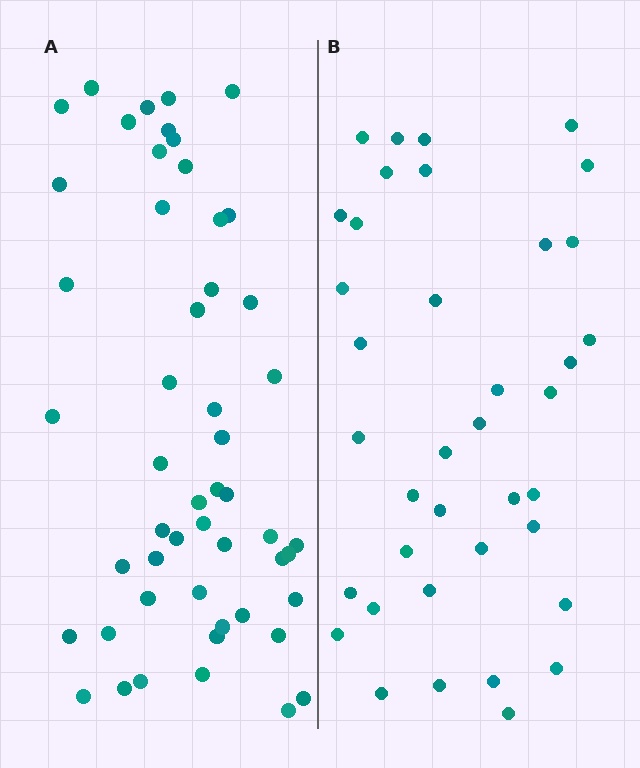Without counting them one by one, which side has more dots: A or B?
Region A (the left region) has more dots.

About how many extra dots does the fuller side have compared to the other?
Region A has approximately 15 more dots than region B.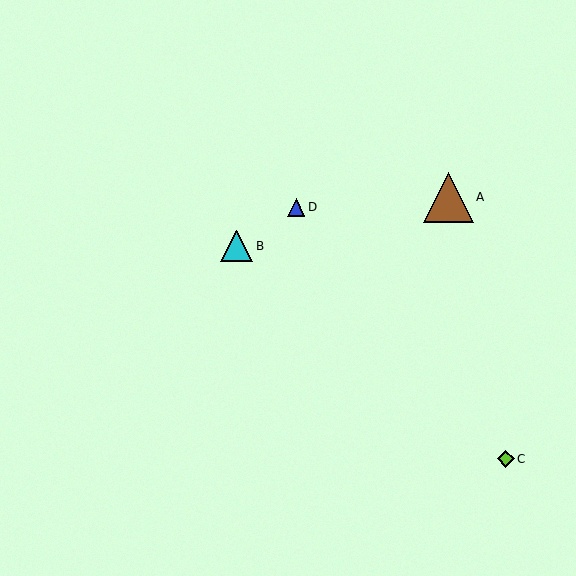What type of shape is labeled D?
Shape D is a blue triangle.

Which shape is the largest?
The brown triangle (labeled A) is the largest.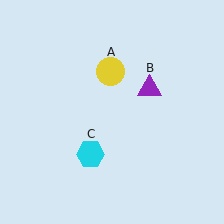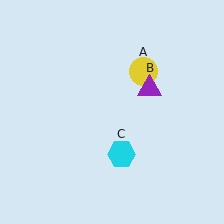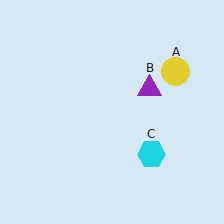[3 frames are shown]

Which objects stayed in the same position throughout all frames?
Purple triangle (object B) remained stationary.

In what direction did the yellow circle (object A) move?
The yellow circle (object A) moved right.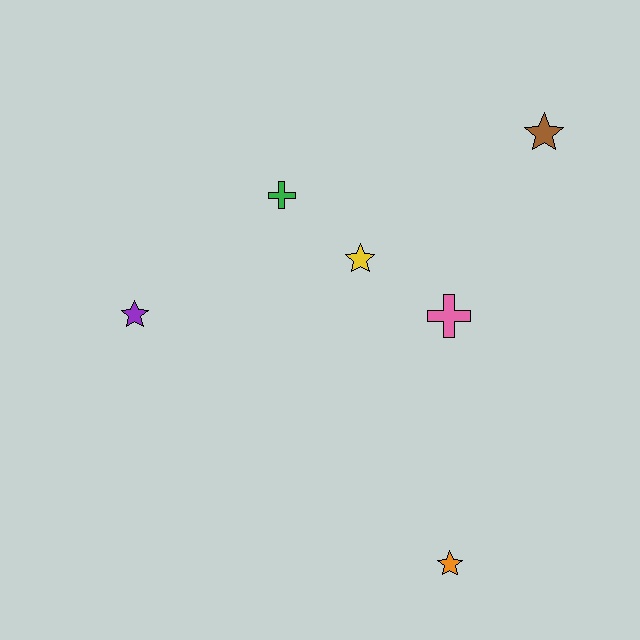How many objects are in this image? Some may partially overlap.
There are 6 objects.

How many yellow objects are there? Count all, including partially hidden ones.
There is 1 yellow object.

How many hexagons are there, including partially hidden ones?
There are no hexagons.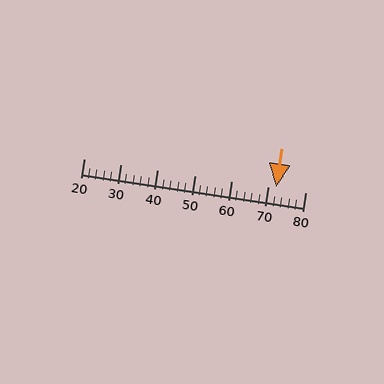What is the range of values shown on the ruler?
The ruler shows values from 20 to 80.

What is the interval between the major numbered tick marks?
The major tick marks are spaced 10 units apart.